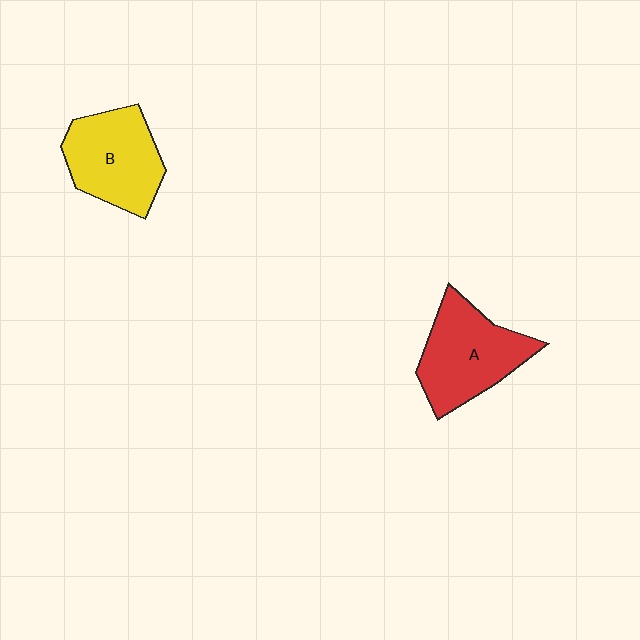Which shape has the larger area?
Shape A (red).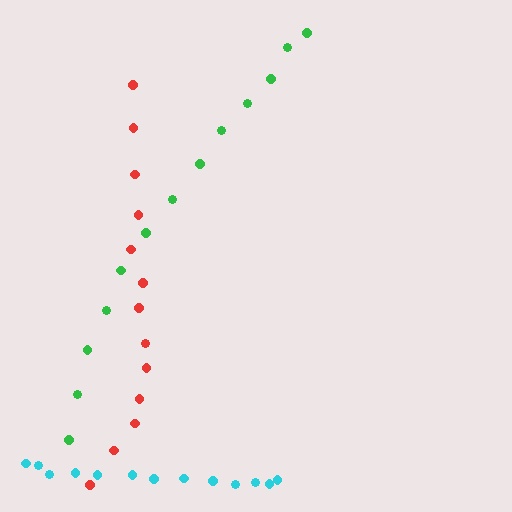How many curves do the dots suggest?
There are 3 distinct paths.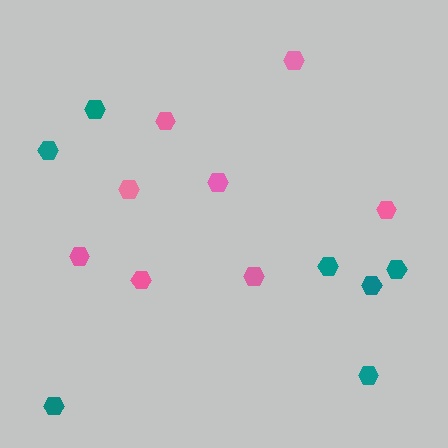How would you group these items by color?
There are 2 groups: one group of pink hexagons (8) and one group of teal hexagons (7).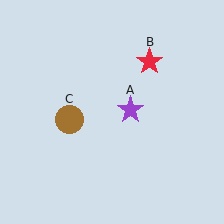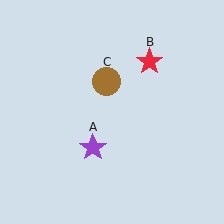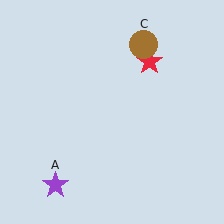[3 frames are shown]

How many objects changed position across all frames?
2 objects changed position: purple star (object A), brown circle (object C).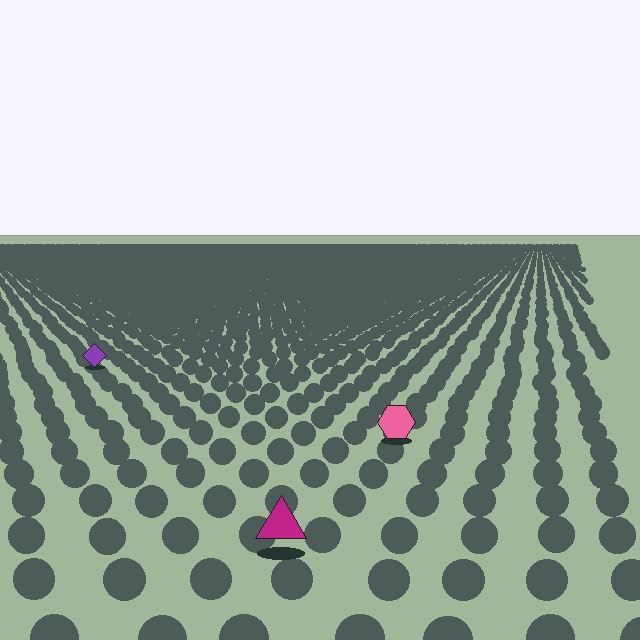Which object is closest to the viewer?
The magenta triangle is closest. The texture marks near it are larger and more spread out.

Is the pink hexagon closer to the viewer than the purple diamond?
Yes. The pink hexagon is closer — you can tell from the texture gradient: the ground texture is coarser near it.